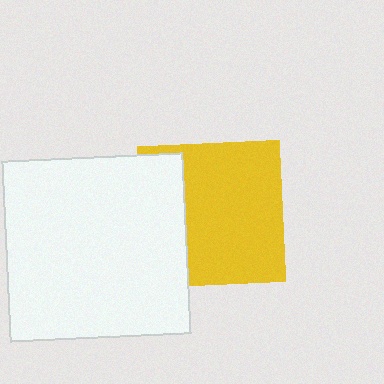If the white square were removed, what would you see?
You would see the complete yellow square.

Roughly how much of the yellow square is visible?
Most of it is visible (roughly 69%).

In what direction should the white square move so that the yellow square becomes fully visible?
The white square should move left. That is the shortest direction to clear the overlap and leave the yellow square fully visible.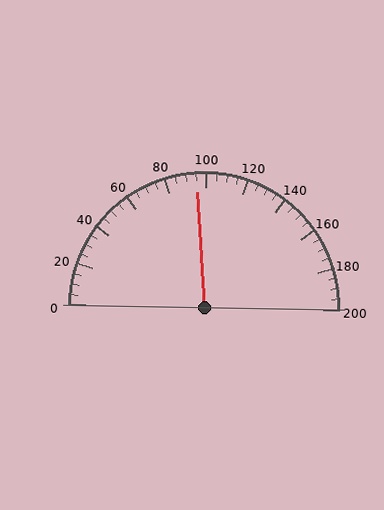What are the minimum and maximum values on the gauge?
The gauge ranges from 0 to 200.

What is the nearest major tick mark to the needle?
The nearest major tick mark is 100.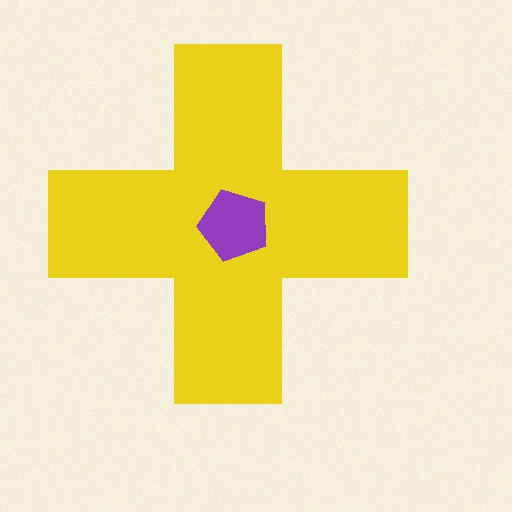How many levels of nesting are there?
2.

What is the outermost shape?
The yellow cross.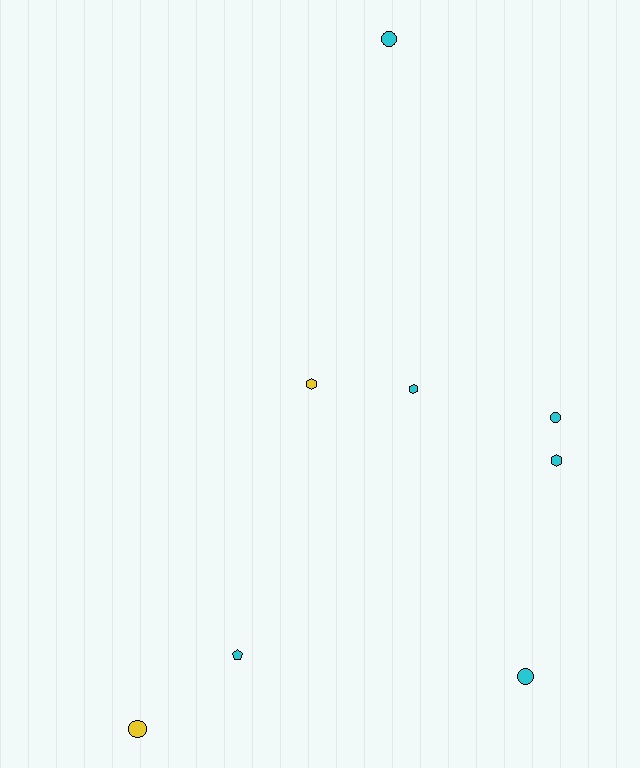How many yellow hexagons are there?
There is 1 yellow hexagon.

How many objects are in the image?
There are 8 objects.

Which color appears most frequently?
Cyan, with 6 objects.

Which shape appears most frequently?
Circle, with 4 objects.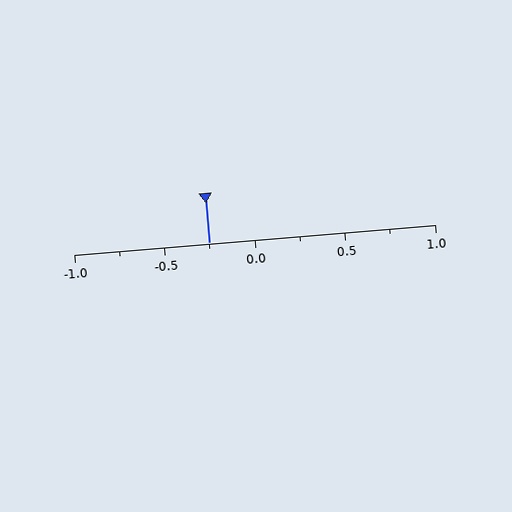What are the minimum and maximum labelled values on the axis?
The axis runs from -1.0 to 1.0.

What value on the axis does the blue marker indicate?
The marker indicates approximately -0.25.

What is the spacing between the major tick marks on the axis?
The major ticks are spaced 0.5 apart.